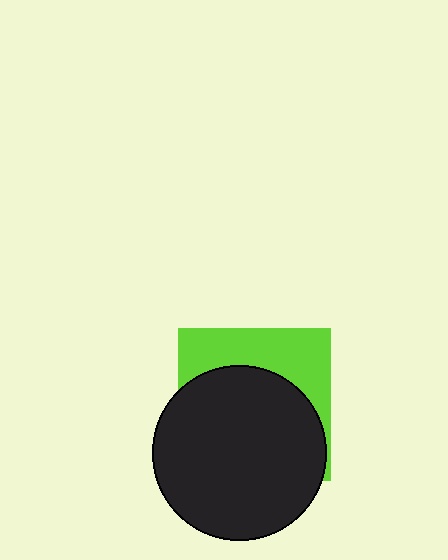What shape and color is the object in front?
The object in front is a black circle.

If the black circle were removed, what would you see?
You would see the complete lime square.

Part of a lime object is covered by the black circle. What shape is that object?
It is a square.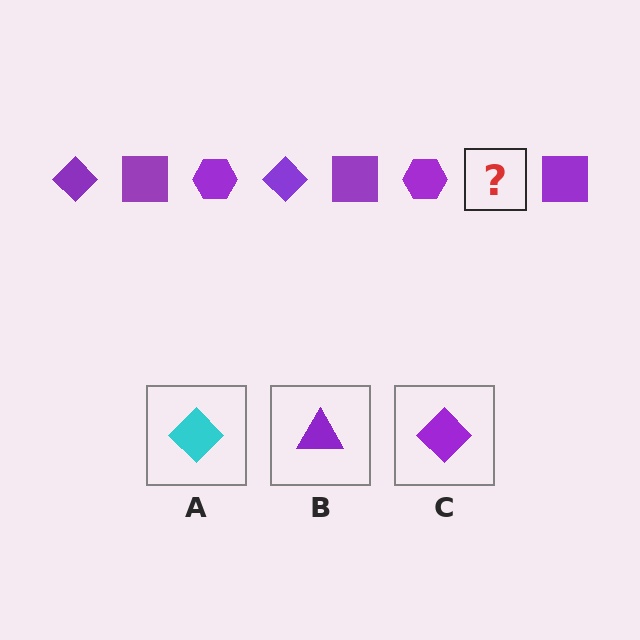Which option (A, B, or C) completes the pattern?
C.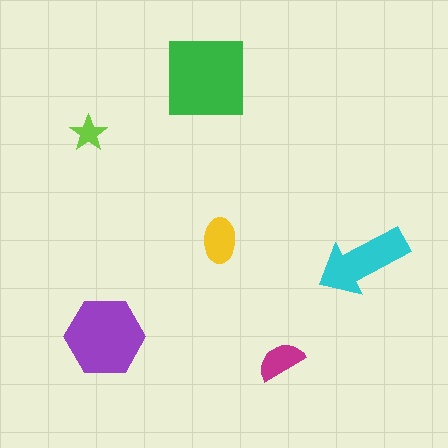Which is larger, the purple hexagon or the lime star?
The purple hexagon.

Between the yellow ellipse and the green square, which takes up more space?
The green square.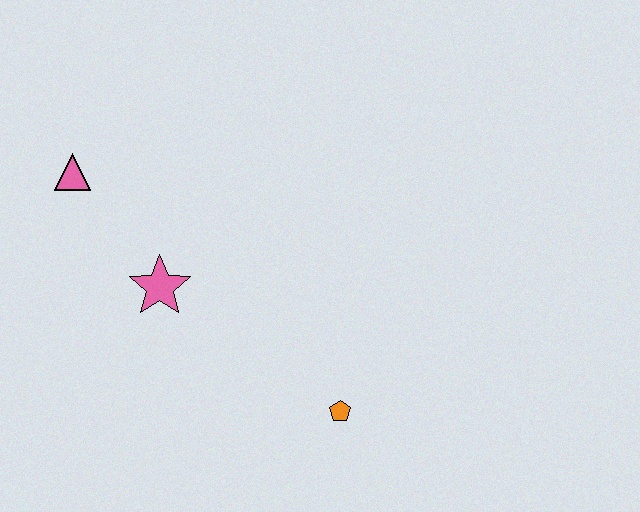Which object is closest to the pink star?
The pink triangle is closest to the pink star.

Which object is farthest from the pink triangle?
The orange pentagon is farthest from the pink triangle.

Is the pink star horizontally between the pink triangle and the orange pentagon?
Yes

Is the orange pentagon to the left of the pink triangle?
No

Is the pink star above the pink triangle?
No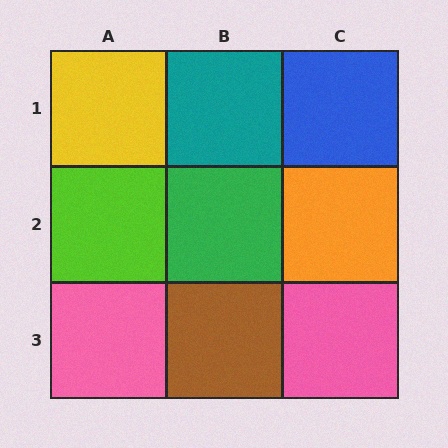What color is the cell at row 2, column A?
Lime.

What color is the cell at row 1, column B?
Teal.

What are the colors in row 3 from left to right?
Pink, brown, pink.